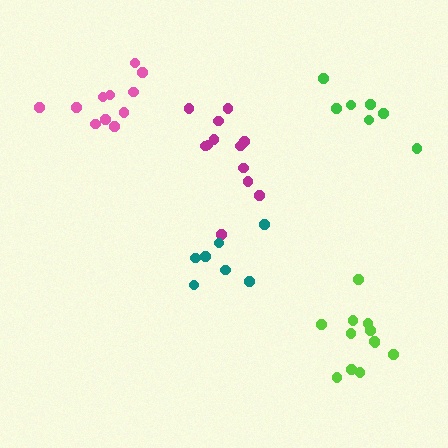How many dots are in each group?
Group 1: 12 dots, Group 2: 7 dots, Group 3: 7 dots, Group 4: 12 dots, Group 5: 11 dots (49 total).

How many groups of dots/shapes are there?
There are 5 groups.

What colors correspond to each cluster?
The clusters are colored: magenta, green, teal, lime, pink.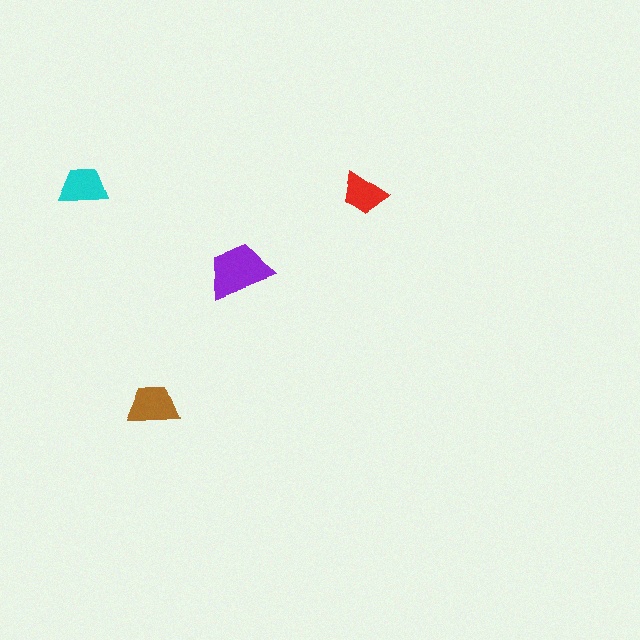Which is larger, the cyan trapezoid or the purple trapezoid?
The purple one.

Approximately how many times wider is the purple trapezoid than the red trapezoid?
About 1.5 times wider.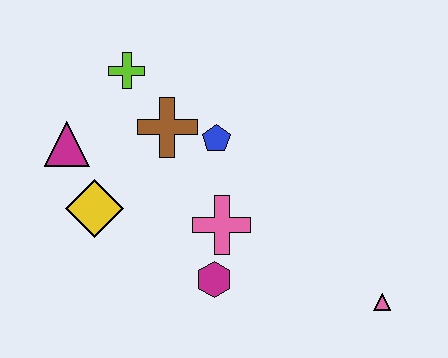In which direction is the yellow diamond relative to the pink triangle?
The yellow diamond is to the left of the pink triangle.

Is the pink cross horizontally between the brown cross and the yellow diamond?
No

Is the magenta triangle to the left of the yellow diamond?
Yes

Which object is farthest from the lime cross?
The pink triangle is farthest from the lime cross.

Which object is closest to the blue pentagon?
The brown cross is closest to the blue pentagon.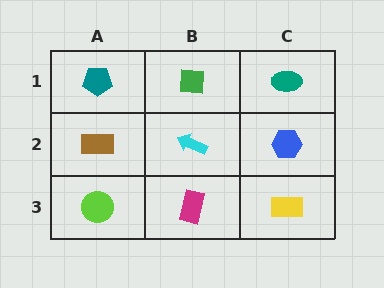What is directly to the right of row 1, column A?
A green square.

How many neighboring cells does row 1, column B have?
3.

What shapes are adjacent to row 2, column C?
A teal ellipse (row 1, column C), a yellow rectangle (row 3, column C), a cyan arrow (row 2, column B).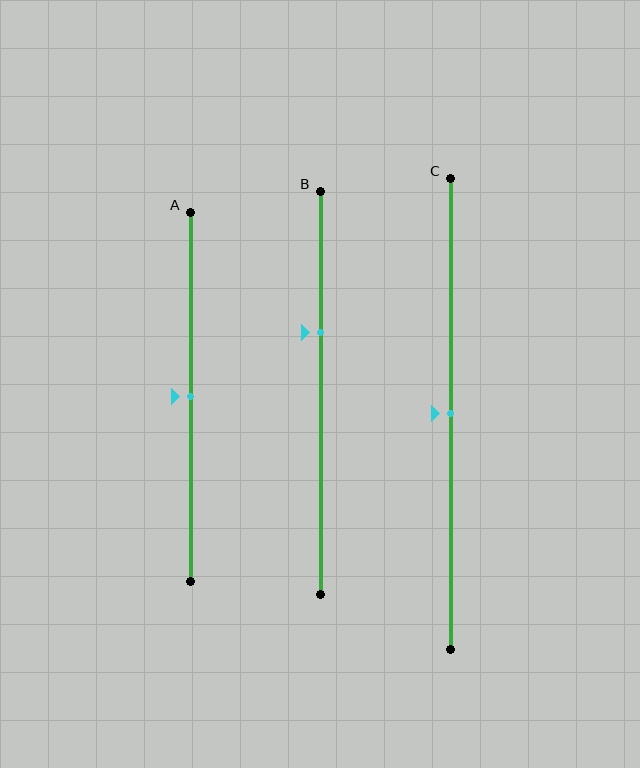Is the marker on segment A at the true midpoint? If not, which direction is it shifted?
Yes, the marker on segment A is at the true midpoint.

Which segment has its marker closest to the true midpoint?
Segment A has its marker closest to the true midpoint.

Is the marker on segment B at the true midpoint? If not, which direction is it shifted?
No, the marker on segment B is shifted upward by about 15% of the segment length.